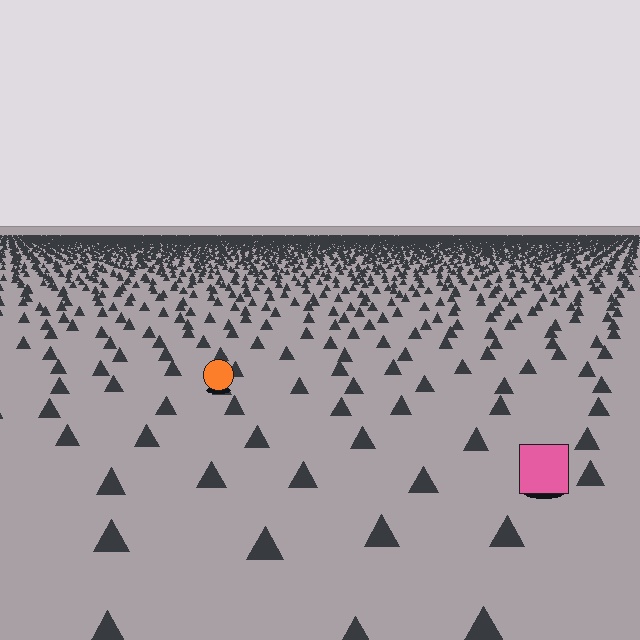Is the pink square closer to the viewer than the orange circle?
Yes. The pink square is closer — you can tell from the texture gradient: the ground texture is coarser near it.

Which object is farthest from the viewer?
The orange circle is farthest from the viewer. It appears smaller and the ground texture around it is denser.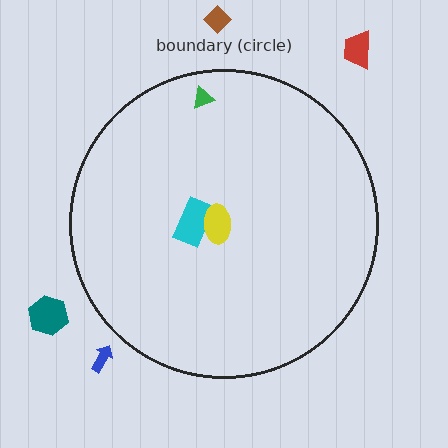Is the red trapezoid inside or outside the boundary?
Outside.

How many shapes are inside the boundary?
3 inside, 4 outside.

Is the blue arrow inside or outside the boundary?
Outside.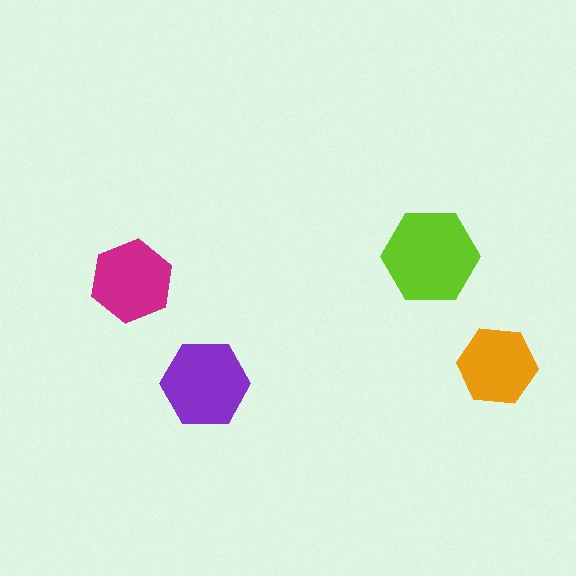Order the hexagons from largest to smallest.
the lime one, the purple one, the magenta one, the orange one.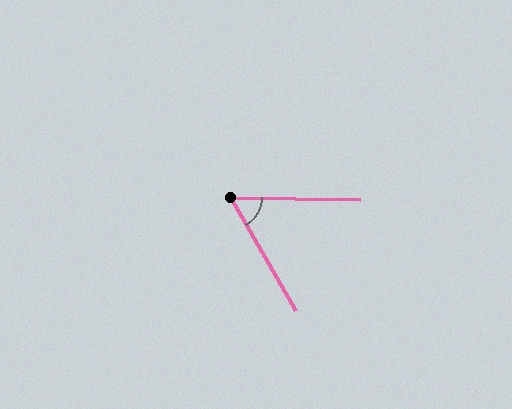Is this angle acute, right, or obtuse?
It is acute.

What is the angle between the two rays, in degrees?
Approximately 59 degrees.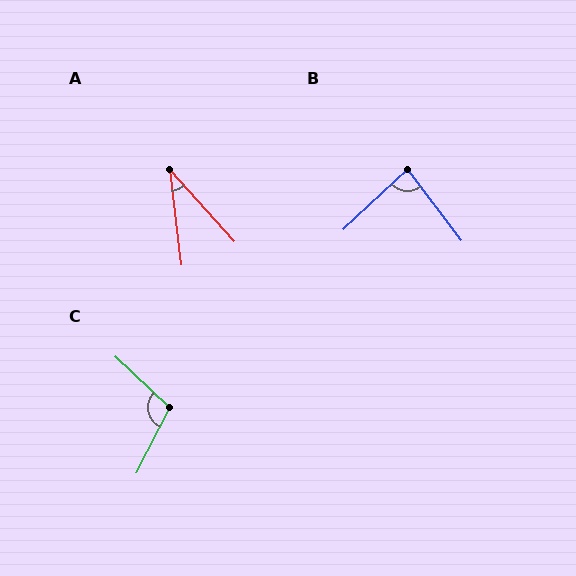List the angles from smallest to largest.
A (35°), B (84°), C (106°).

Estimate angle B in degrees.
Approximately 84 degrees.